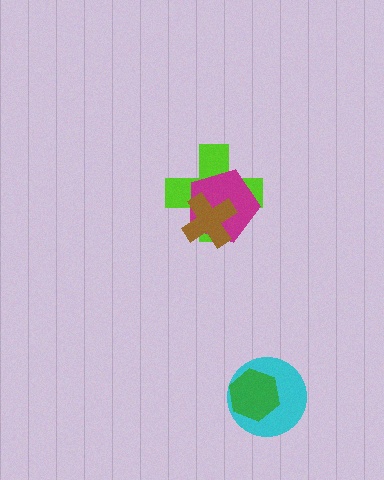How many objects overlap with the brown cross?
2 objects overlap with the brown cross.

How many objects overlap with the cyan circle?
1 object overlaps with the cyan circle.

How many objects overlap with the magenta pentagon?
2 objects overlap with the magenta pentagon.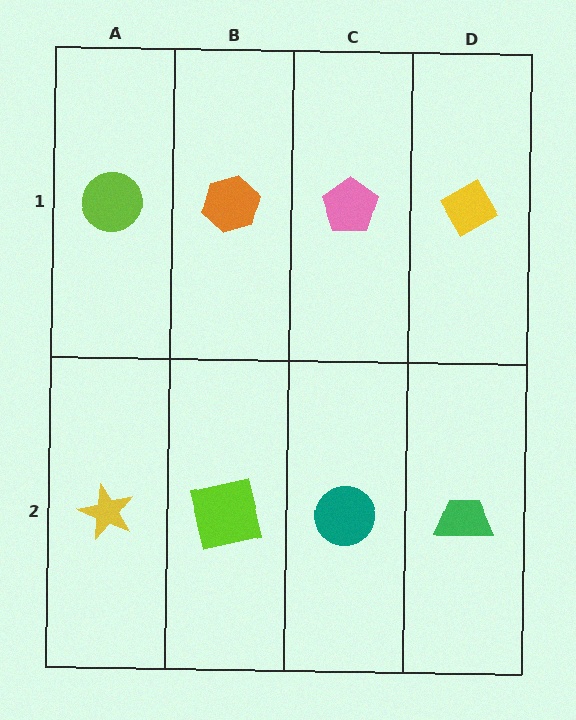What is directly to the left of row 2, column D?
A teal circle.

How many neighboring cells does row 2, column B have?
3.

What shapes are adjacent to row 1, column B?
A lime square (row 2, column B), a lime circle (row 1, column A), a pink pentagon (row 1, column C).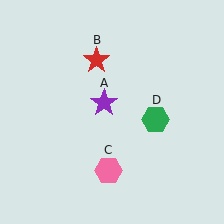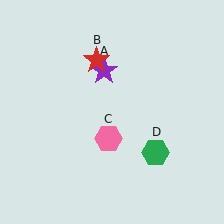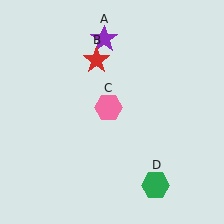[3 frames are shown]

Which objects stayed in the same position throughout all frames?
Red star (object B) remained stationary.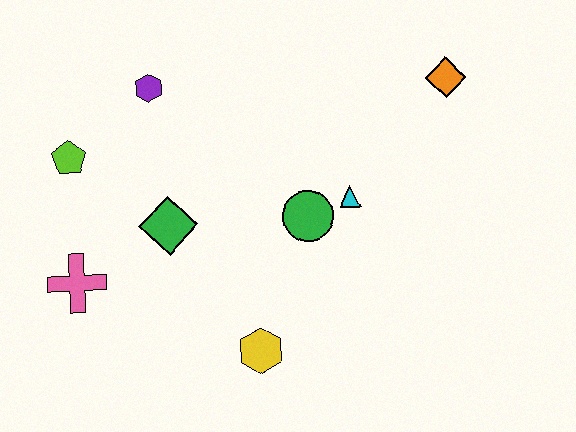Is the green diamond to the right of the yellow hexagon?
No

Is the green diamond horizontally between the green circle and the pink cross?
Yes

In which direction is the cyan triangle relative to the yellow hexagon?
The cyan triangle is above the yellow hexagon.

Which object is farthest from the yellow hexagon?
The orange diamond is farthest from the yellow hexagon.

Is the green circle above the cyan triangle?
No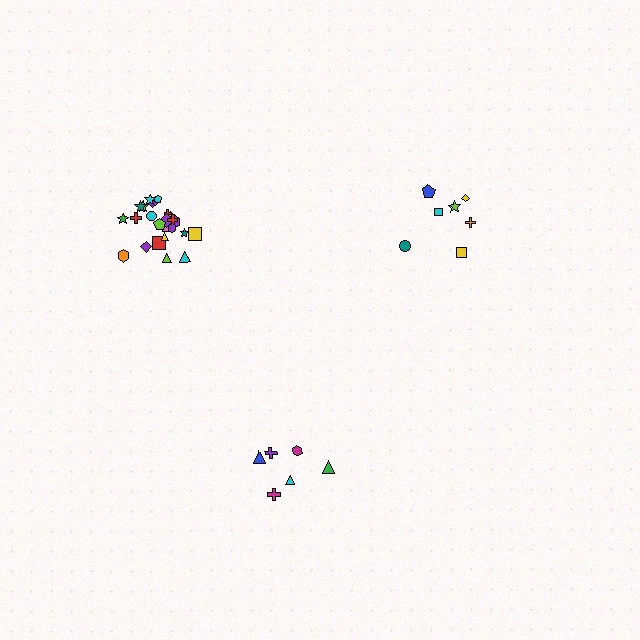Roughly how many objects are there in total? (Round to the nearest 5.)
Roughly 40 objects in total.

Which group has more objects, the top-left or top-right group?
The top-left group.